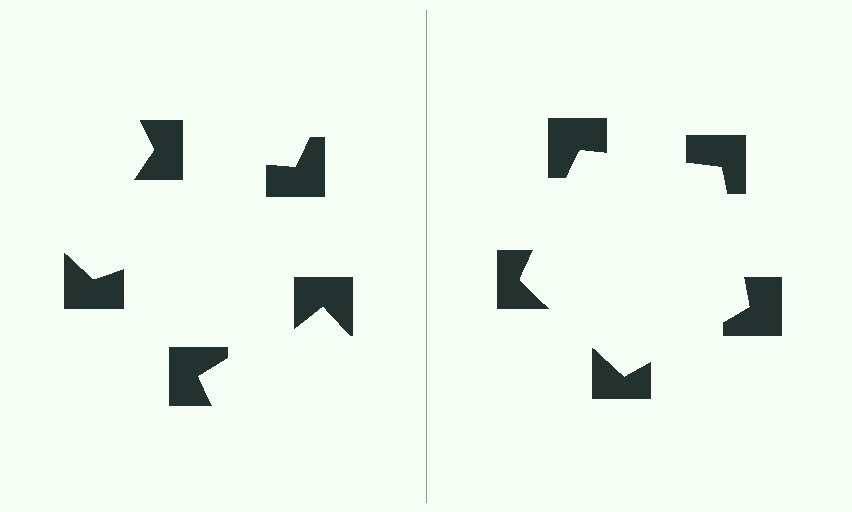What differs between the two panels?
The notched squares are positioned identically on both sides; only the wedge orientations differ. On the right they align to a pentagon; on the left they are misaligned.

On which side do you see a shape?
An illusory pentagon appears on the right side. On the left side the wedge cuts are rotated, so no coherent shape forms.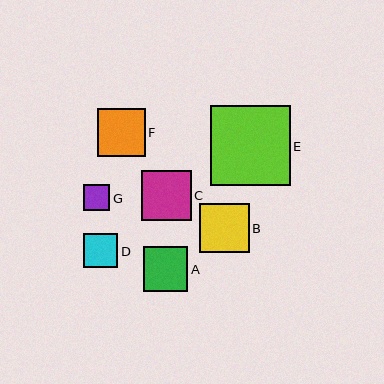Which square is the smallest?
Square G is the smallest with a size of approximately 27 pixels.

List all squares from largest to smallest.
From largest to smallest: E, B, C, F, A, D, G.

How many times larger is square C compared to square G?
Square C is approximately 1.9 times the size of square G.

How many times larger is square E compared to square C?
Square E is approximately 1.6 times the size of square C.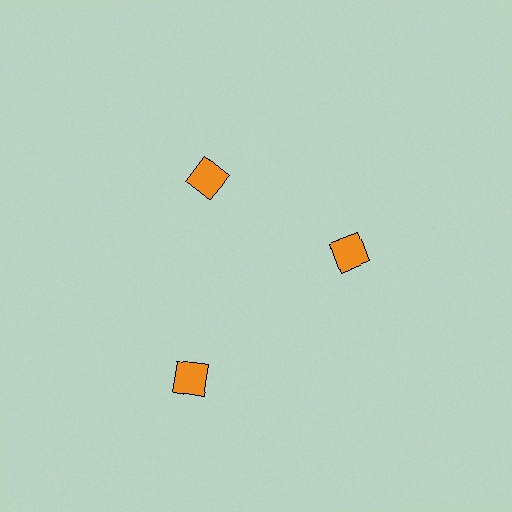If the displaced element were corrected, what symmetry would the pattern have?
It would have 3-fold rotational symmetry — the pattern would map onto itself every 120 degrees.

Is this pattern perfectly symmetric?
No. The 3 orange diamonds are arranged in a ring, but one element near the 7 o'clock position is pushed outward from the center, breaking the 3-fold rotational symmetry.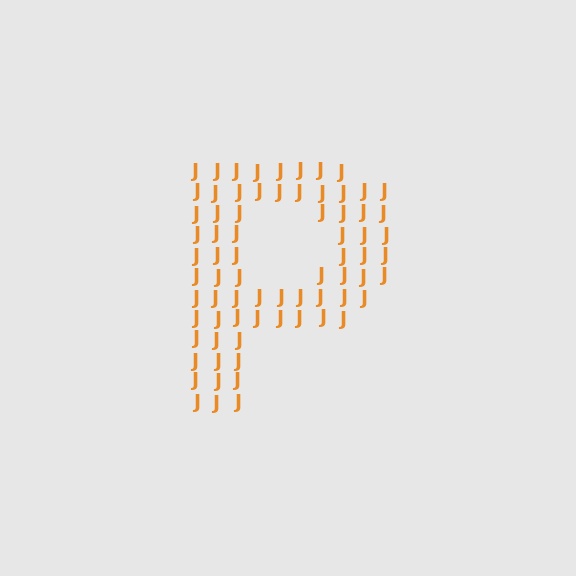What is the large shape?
The large shape is the letter P.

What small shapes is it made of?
It is made of small letter J's.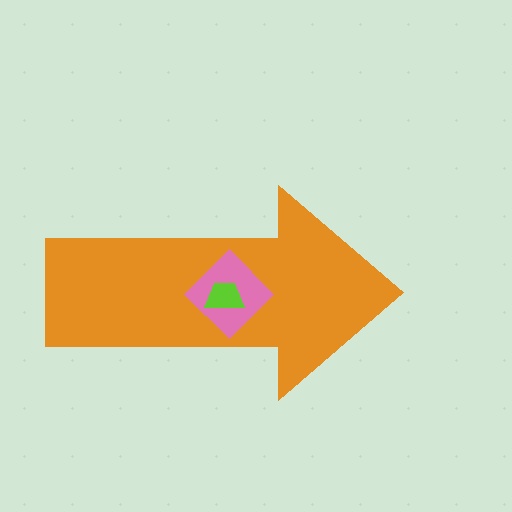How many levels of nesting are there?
3.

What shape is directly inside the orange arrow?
The pink diamond.